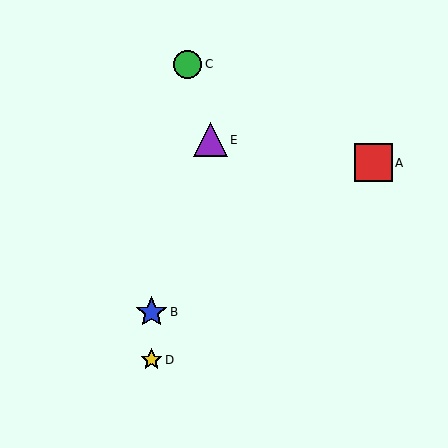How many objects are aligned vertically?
2 objects (B, D) are aligned vertically.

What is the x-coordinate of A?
Object A is at x≈373.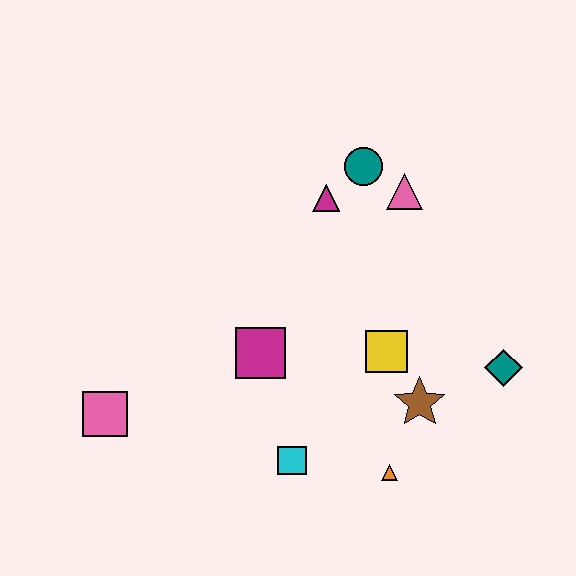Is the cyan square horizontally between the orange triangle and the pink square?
Yes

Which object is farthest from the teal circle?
The pink square is farthest from the teal circle.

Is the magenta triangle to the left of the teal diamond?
Yes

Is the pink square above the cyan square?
Yes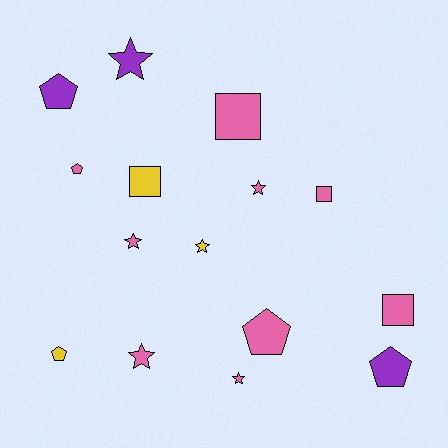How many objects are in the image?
There are 15 objects.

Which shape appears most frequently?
Star, with 6 objects.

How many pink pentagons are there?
There are 2 pink pentagons.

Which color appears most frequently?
Pink, with 9 objects.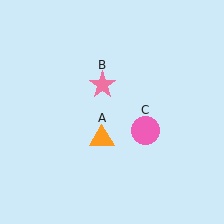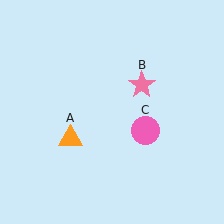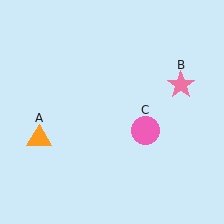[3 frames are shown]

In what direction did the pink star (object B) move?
The pink star (object B) moved right.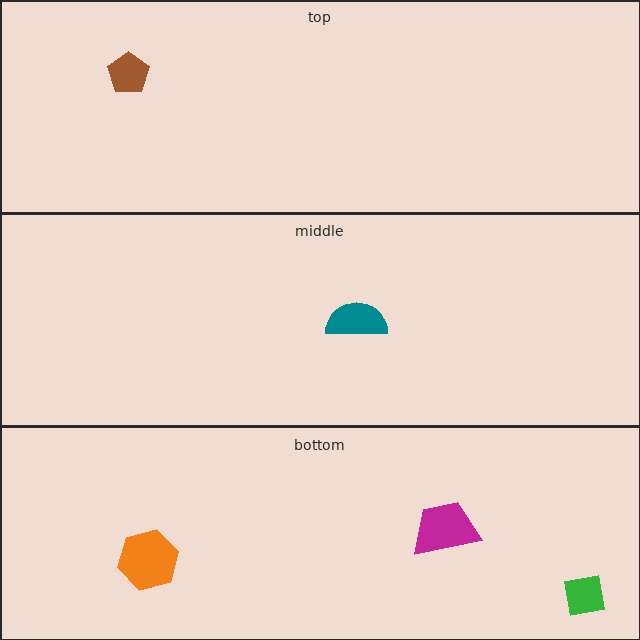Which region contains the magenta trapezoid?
The bottom region.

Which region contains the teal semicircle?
The middle region.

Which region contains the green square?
The bottom region.